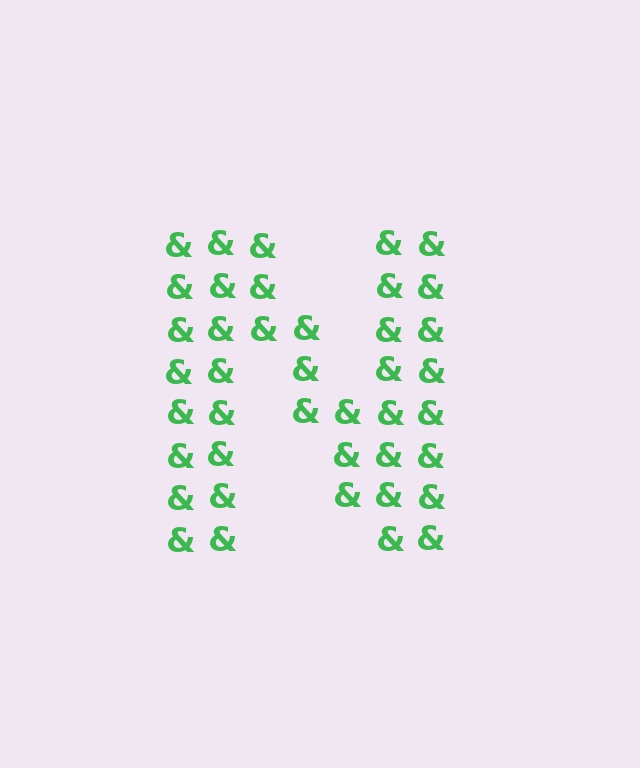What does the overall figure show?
The overall figure shows the letter N.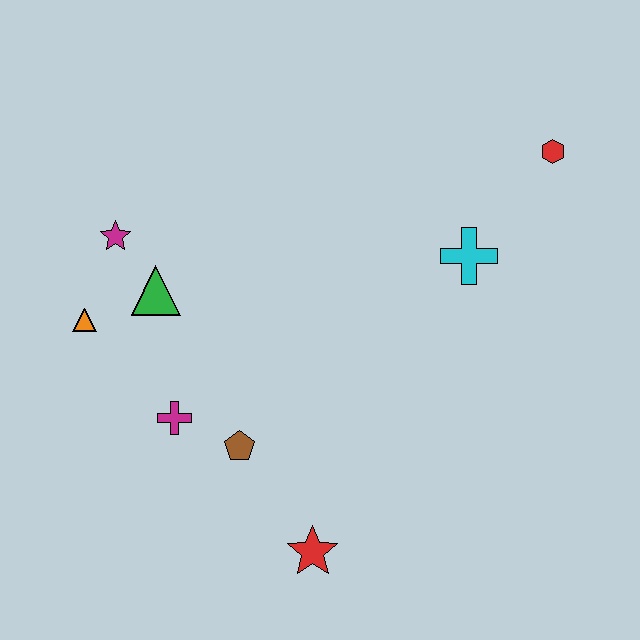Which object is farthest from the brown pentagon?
The red hexagon is farthest from the brown pentagon.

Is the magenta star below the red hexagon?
Yes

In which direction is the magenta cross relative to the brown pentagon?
The magenta cross is to the left of the brown pentagon.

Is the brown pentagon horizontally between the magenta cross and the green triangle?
No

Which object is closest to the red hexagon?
The cyan cross is closest to the red hexagon.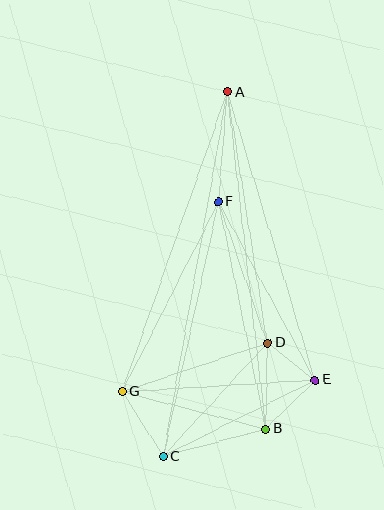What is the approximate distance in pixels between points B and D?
The distance between B and D is approximately 86 pixels.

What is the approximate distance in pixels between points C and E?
The distance between C and E is approximately 170 pixels.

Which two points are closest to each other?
Points D and E are closest to each other.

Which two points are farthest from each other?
Points A and C are farthest from each other.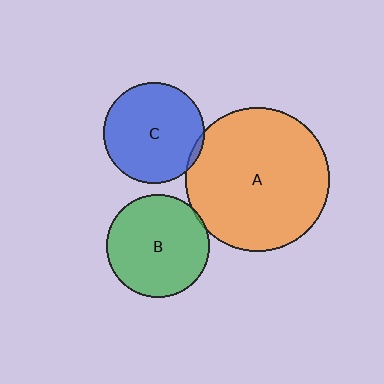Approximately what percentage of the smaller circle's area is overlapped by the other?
Approximately 5%.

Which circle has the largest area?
Circle A (orange).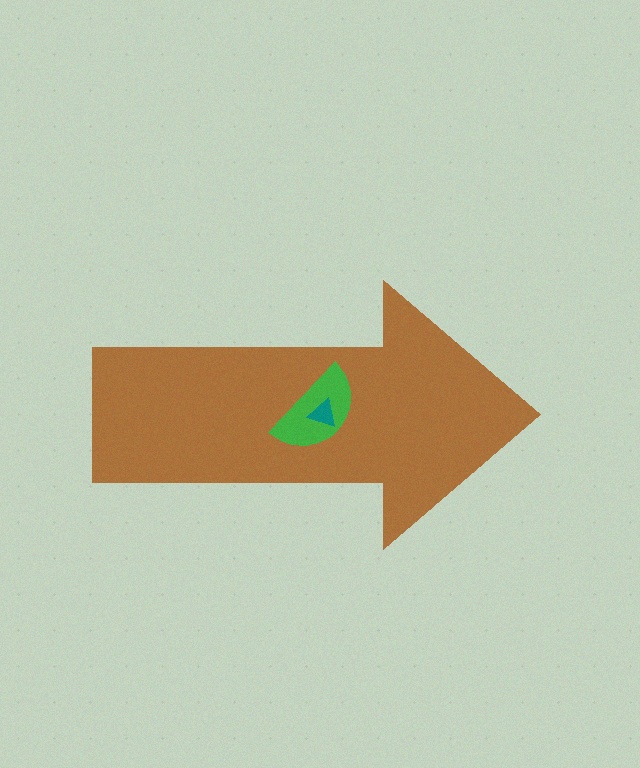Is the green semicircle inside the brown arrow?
Yes.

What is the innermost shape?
The teal triangle.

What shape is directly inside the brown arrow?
The green semicircle.